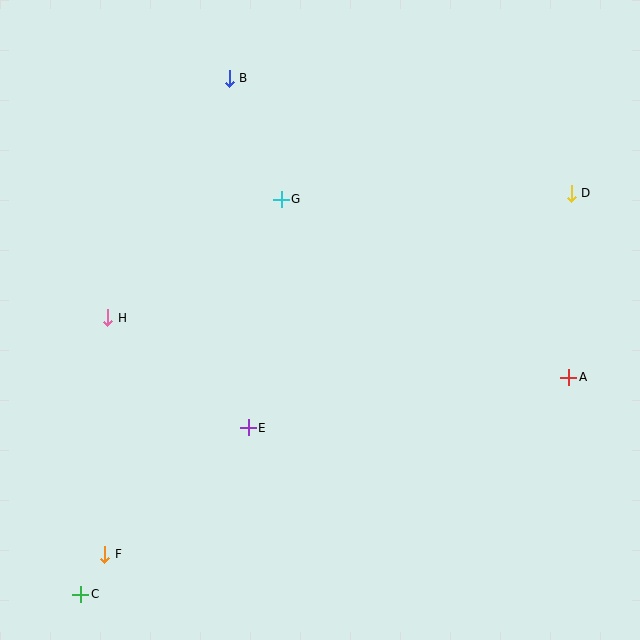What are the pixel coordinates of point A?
Point A is at (569, 377).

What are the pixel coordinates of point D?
Point D is at (571, 193).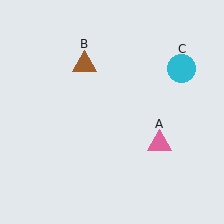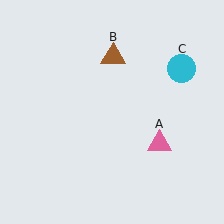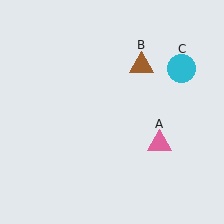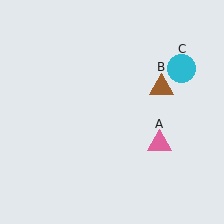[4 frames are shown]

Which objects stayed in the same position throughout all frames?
Pink triangle (object A) and cyan circle (object C) remained stationary.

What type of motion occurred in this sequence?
The brown triangle (object B) rotated clockwise around the center of the scene.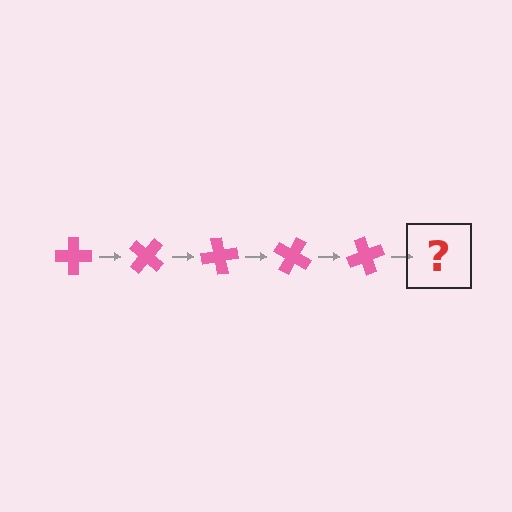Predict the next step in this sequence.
The next step is a pink cross rotated 200 degrees.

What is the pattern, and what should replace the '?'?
The pattern is that the cross rotates 40 degrees each step. The '?' should be a pink cross rotated 200 degrees.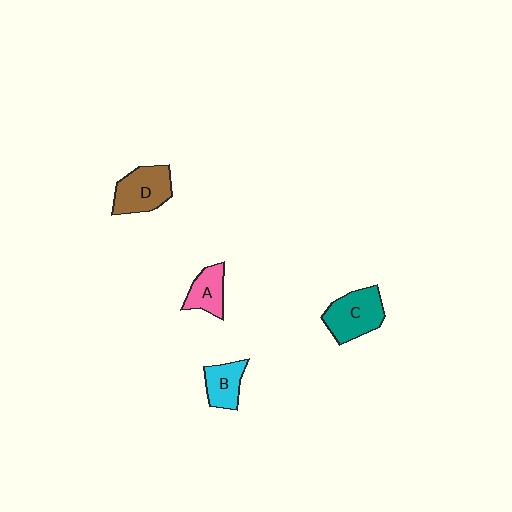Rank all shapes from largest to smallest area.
From largest to smallest: C (teal), D (brown), B (cyan), A (pink).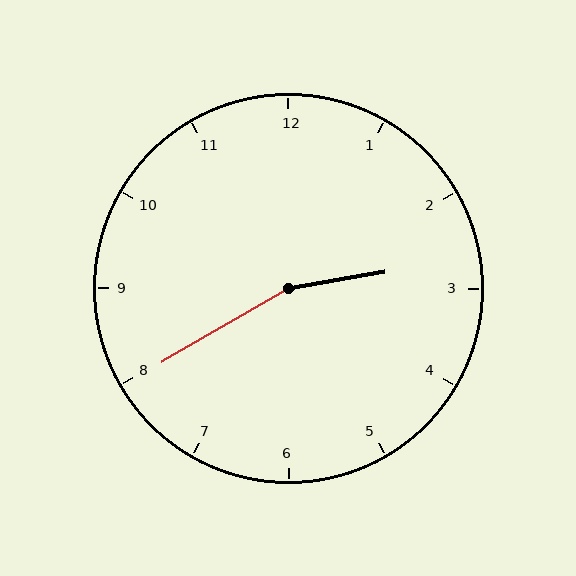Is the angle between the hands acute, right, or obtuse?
It is obtuse.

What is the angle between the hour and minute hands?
Approximately 160 degrees.